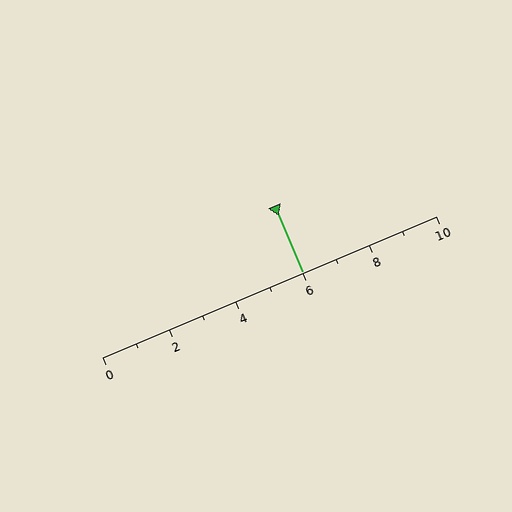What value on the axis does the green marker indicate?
The marker indicates approximately 6.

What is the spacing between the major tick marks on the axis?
The major ticks are spaced 2 apart.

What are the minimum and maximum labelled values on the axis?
The axis runs from 0 to 10.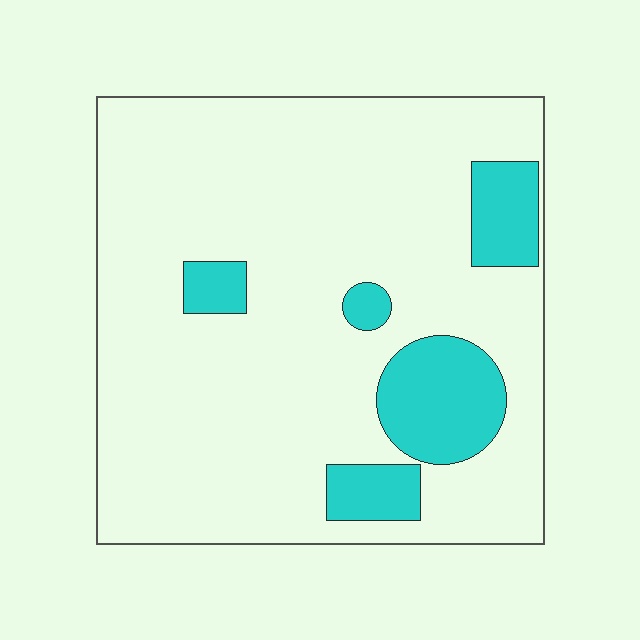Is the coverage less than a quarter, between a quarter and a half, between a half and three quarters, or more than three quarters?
Less than a quarter.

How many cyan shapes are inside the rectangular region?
5.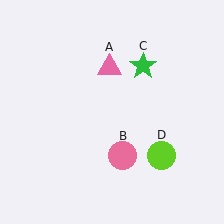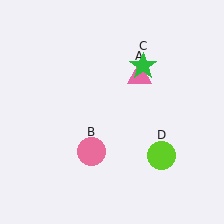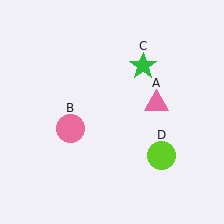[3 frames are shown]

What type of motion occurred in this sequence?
The pink triangle (object A), pink circle (object B) rotated clockwise around the center of the scene.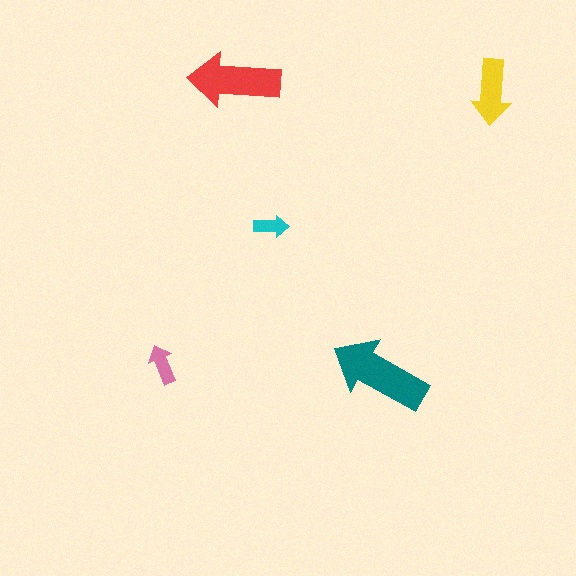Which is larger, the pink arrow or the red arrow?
The red one.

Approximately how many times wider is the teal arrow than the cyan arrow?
About 3 times wider.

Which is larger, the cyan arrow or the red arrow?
The red one.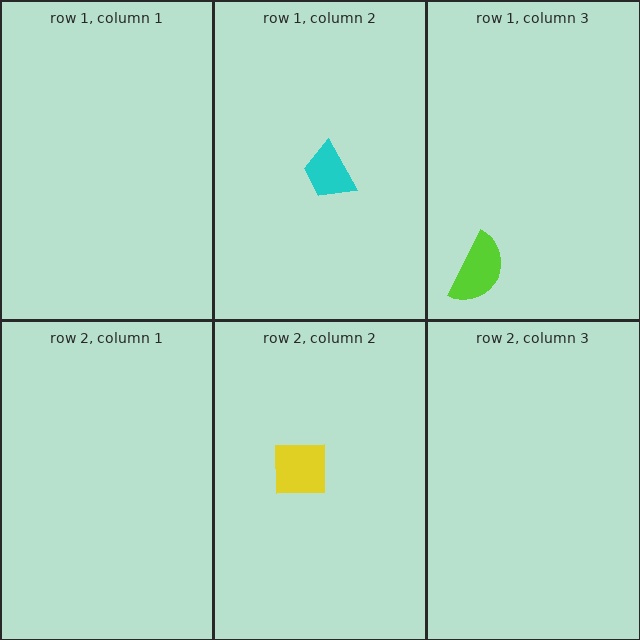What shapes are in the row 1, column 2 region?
The cyan trapezoid.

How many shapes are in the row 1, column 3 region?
1.